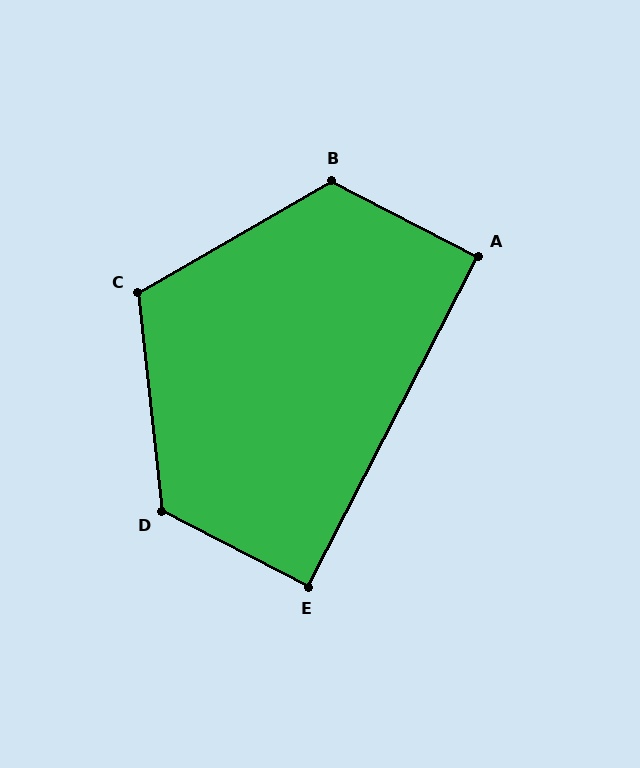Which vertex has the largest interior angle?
D, at approximately 123 degrees.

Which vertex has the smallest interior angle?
A, at approximately 90 degrees.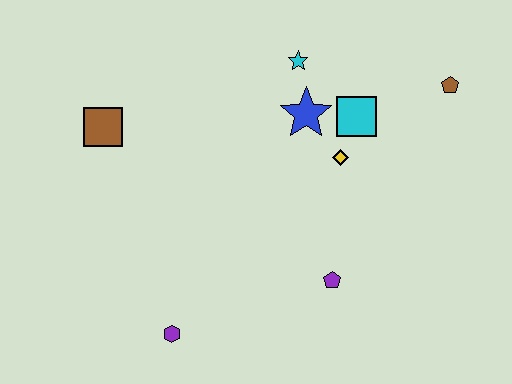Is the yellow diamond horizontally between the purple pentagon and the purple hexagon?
No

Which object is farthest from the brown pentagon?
The purple hexagon is farthest from the brown pentagon.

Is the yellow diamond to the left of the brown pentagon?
Yes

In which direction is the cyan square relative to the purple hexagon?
The cyan square is above the purple hexagon.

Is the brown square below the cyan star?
Yes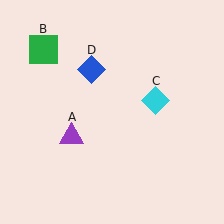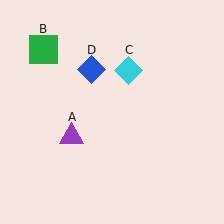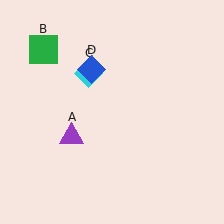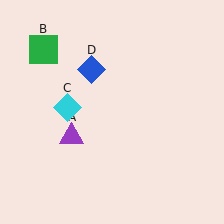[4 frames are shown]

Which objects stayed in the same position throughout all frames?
Purple triangle (object A) and green square (object B) and blue diamond (object D) remained stationary.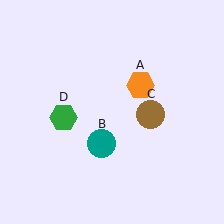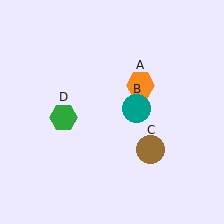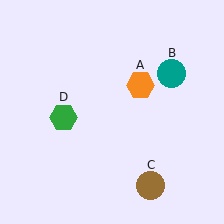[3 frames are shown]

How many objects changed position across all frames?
2 objects changed position: teal circle (object B), brown circle (object C).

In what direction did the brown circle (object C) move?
The brown circle (object C) moved down.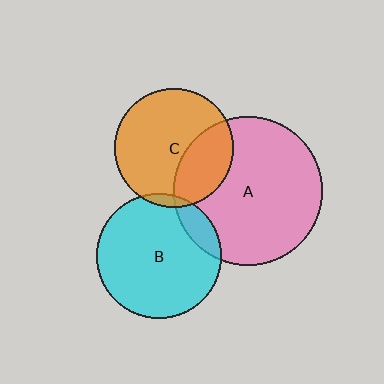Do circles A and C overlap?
Yes.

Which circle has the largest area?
Circle A (pink).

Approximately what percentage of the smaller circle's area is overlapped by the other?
Approximately 30%.